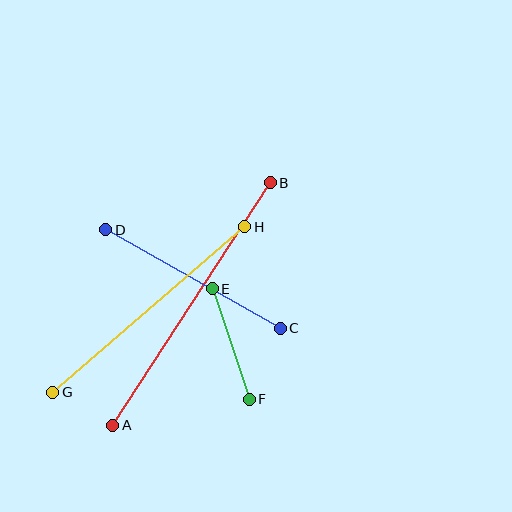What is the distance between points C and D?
The distance is approximately 201 pixels.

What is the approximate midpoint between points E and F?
The midpoint is at approximately (231, 344) pixels.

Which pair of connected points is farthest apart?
Points A and B are farthest apart.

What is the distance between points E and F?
The distance is approximately 117 pixels.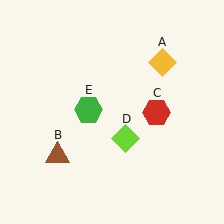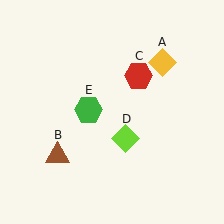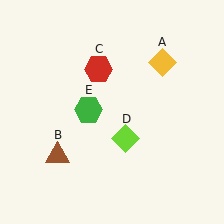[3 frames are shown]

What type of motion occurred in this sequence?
The red hexagon (object C) rotated counterclockwise around the center of the scene.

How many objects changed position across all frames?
1 object changed position: red hexagon (object C).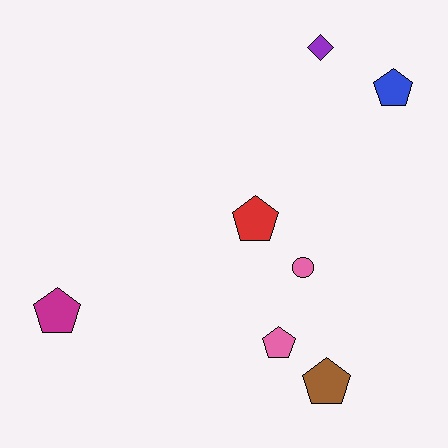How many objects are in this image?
There are 7 objects.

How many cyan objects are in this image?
There are no cyan objects.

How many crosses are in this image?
There are no crosses.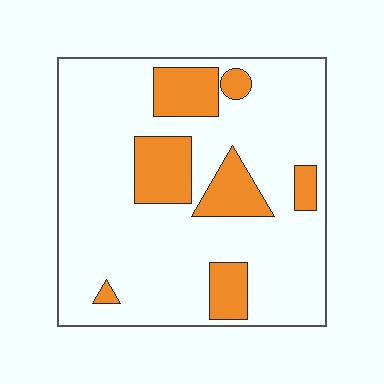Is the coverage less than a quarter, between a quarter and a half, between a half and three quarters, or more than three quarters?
Less than a quarter.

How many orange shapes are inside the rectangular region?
7.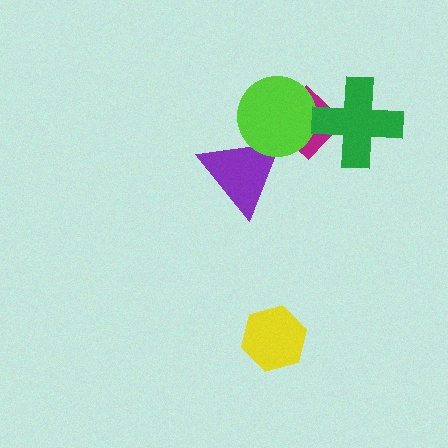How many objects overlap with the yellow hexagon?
0 objects overlap with the yellow hexagon.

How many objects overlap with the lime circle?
2 objects overlap with the lime circle.